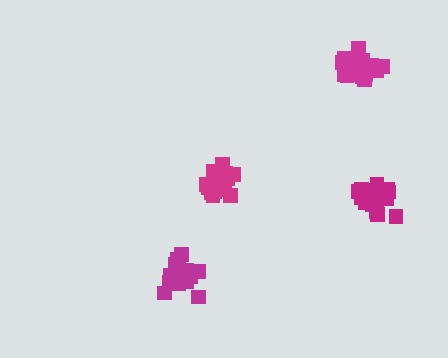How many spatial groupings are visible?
There are 4 spatial groupings.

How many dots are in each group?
Group 1: 18 dots, Group 2: 19 dots, Group 3: 20 dots, Group 4: 18 dots (75 total).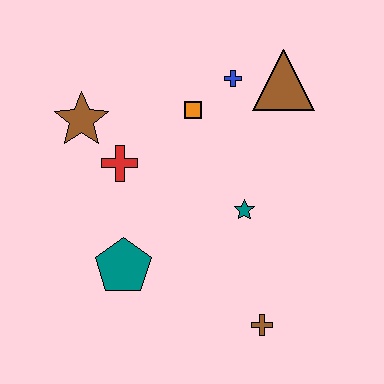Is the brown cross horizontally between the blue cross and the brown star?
No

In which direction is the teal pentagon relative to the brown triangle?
The teal pentagon is below the brown triangle.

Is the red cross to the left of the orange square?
Yes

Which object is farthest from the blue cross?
The brown cross is farthest from the blue cross.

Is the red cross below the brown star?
Yes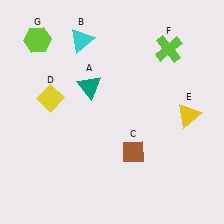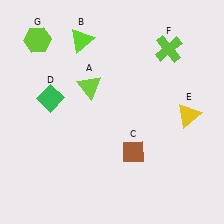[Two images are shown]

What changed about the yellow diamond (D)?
In Image 1, D is yellow. In Image 2, it changed to green.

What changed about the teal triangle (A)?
In Image 1, A is teal. In Image 2, it changed to lime.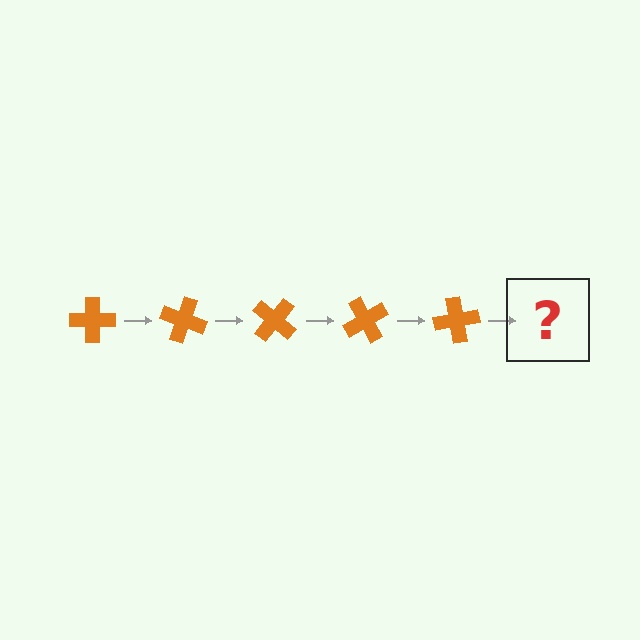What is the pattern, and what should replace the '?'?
The pattern is that the cross rotates 20 degrees each step. The '?' should be an orange cross rotated 100 degrees.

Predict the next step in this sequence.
The next step is an orange cross rotated 100 degrees.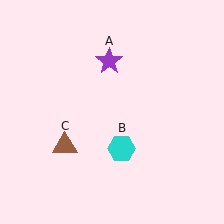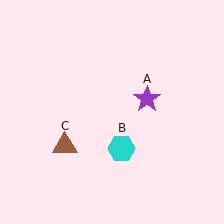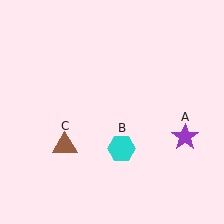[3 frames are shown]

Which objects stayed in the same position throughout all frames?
Cyan hexagon (object B) and brown triangle (object C) remained stationary.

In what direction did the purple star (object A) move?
The purple star (object A) moved down and to the right.